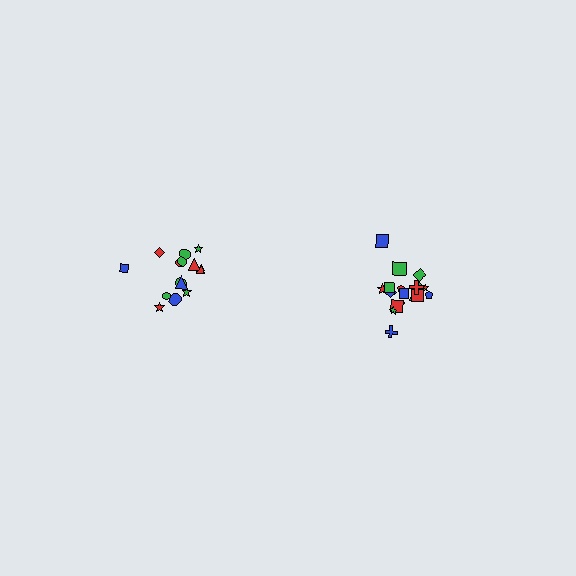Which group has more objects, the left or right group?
The right group.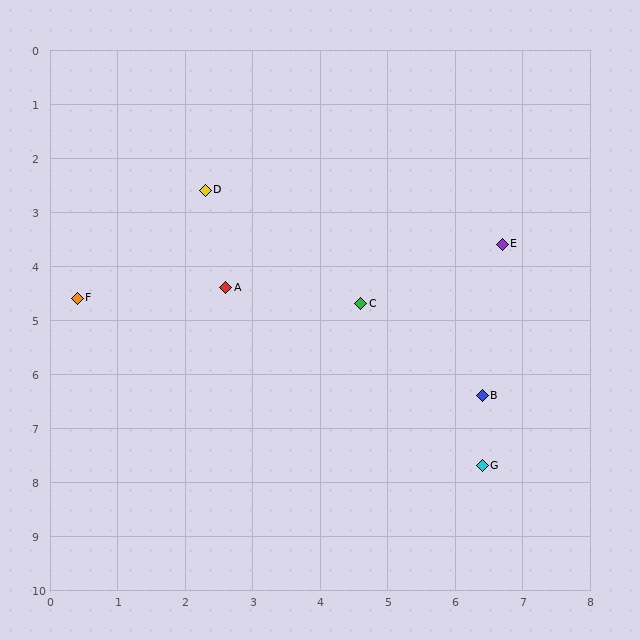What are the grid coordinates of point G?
Point G is at approximately (6.4, 7.7).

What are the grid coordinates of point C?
Point C is at approximately (4.6, 4.7).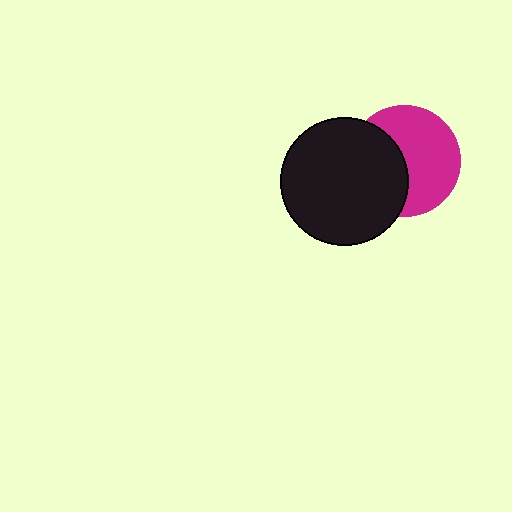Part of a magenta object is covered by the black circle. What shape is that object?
It is a circle.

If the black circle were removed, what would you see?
You would see the complete magenta circle.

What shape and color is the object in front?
The object in front is a black circle.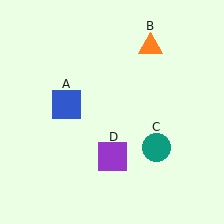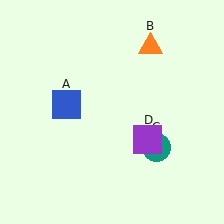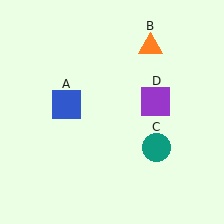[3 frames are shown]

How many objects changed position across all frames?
1 object changed position: purple square (object D).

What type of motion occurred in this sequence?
The purple square (object D) rotated counterclockwise around the center of the scene.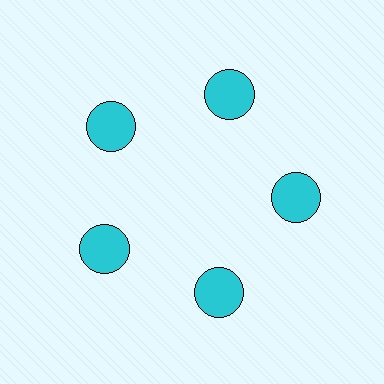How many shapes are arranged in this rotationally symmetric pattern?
There are 5 shapes, arranged in 5 groups of 1.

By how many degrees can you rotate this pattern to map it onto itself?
The pattern maps onto itself every 72 degrees of rotation.